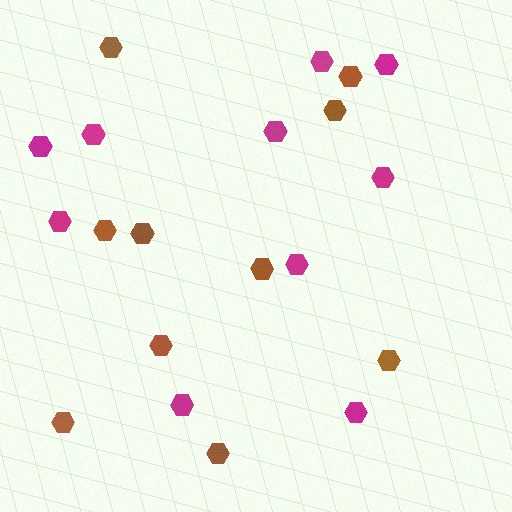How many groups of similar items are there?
There are 2 groups: one group of brown hexagons (10) and one group of magenta hexagons (10).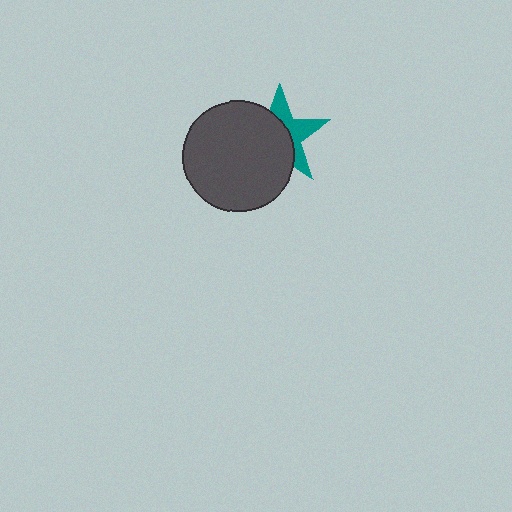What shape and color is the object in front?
The object in front is a dark gray circle.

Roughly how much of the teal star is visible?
A small part of it is visible (roughly 41%).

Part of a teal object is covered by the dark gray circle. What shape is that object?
It is a star.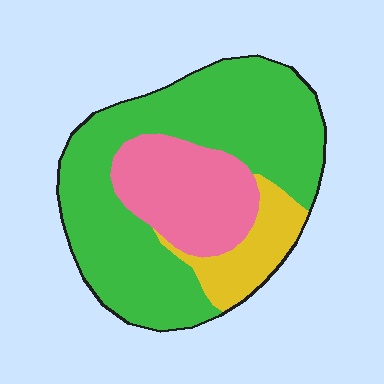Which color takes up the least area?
Yellow, at roughly 15%.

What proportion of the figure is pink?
Pink takes up about one quarter (1/4) of the figure.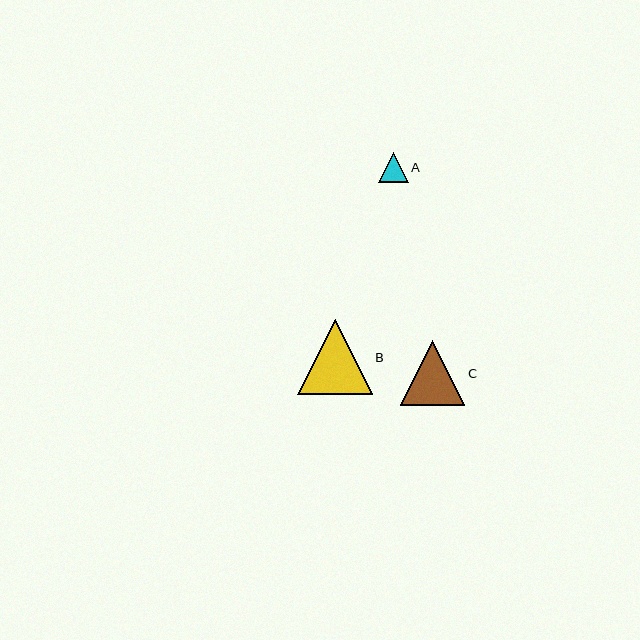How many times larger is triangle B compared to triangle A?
Triangle B is approximately 2.5 times the size of triangle A.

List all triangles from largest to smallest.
From largest to smallest: B, C, A.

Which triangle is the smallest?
Triangle A is the smallest with a size of approximately 29 pixels.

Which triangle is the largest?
Triangle B is the largest with a size of approximately 75 pixels.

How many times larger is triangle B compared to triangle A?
Triangle B is approximately 2.5 times the size of triangle A.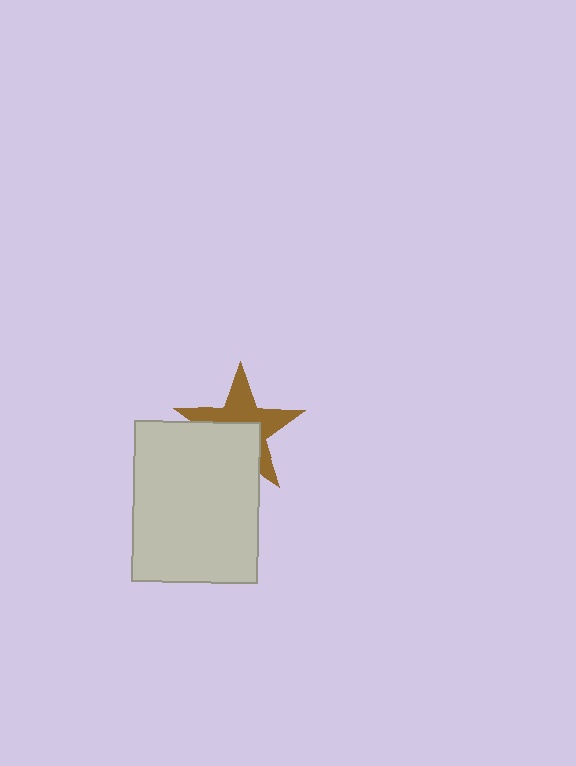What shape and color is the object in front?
The object in front is a light gray rectangle.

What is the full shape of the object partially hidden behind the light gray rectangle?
The partially hidden object is a brown star.